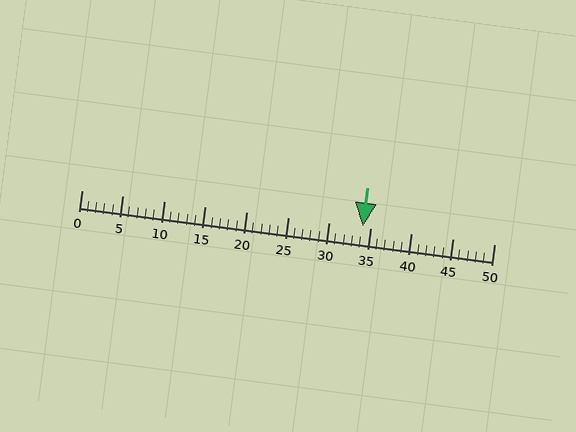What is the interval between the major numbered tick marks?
The major tick marks are spaced 5 units apart.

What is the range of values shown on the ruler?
The ruler shows values from 0 to 50.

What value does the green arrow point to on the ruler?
The green arrow points to approximately 34.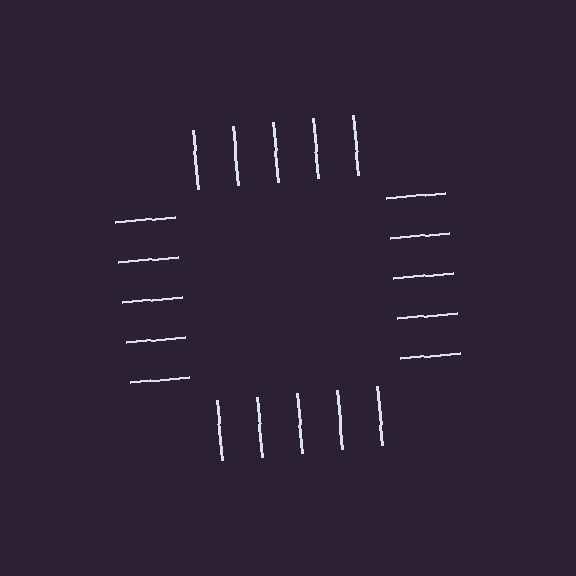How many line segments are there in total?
20 — 5 along each of the 4 edges.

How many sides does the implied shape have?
4 sides — the line-ends trace a square.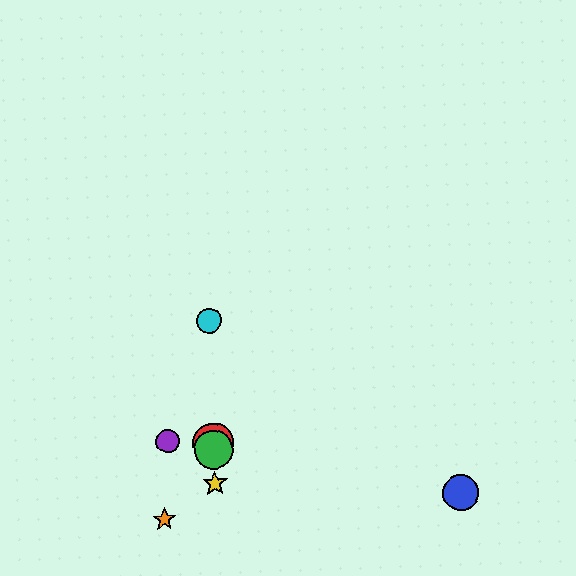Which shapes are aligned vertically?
The red circle, the green circle, the yellow star, the cyan circle are aligned vertically.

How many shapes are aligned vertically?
4 shapes (the red circle, the green circle, the yellow star, the cyan circle) are aligned vertically.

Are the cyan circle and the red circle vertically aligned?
Yes, both are at x≈209.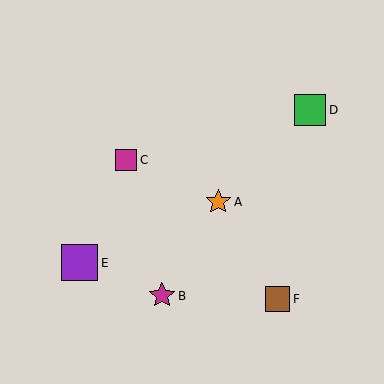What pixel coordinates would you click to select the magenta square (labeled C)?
Click at (126, 160) to select the magenta square C.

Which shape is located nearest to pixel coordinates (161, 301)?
The magenta star (labeled B) at (162, 296) is nearest to that location.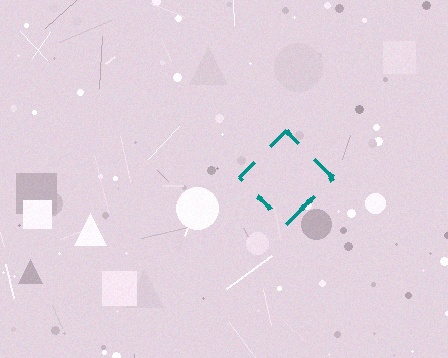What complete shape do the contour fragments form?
The contour fragments form a diamond.